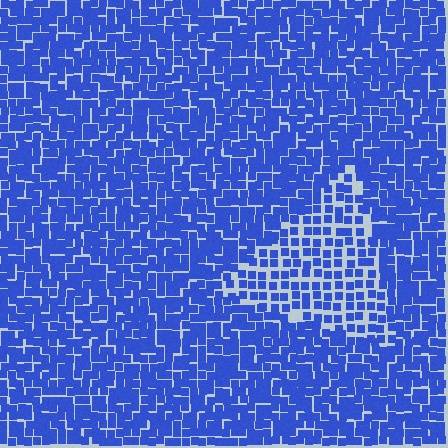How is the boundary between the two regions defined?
The boundary is defined by a change in element density (approximately 1.7x ratio). All elements are the same color, size, and shape.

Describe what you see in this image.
The image contains small blue elements arranged at two different densities. A triangle-shaped region is visible where the elements are less densely packed than the surrounding area.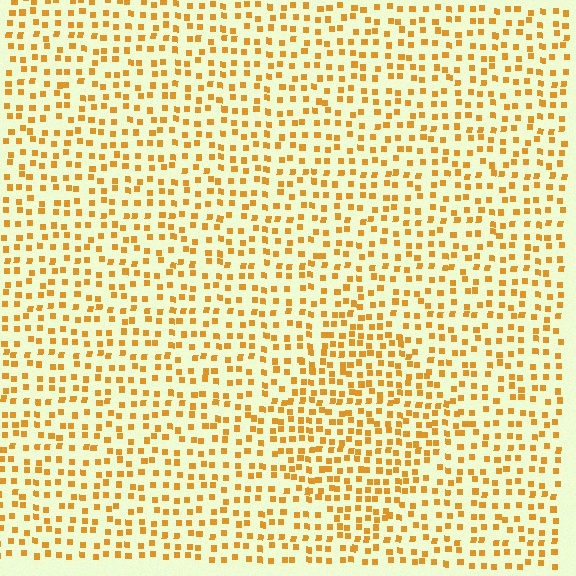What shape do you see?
I see a diamond.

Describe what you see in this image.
The image contains small orange elements arranged at two different densities. A diamond-shaped region is visible where the elements are more densely packed than the surrounding area.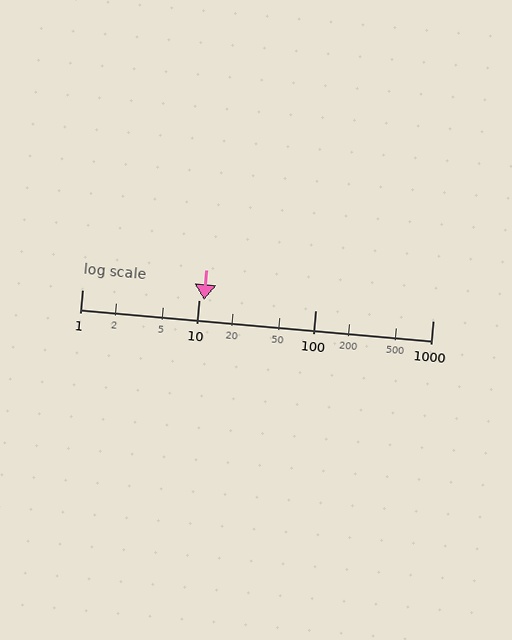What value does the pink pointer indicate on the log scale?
The pointer indicates approximately 11.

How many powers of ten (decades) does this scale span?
The scale spans 3 decades, from 1 to 1000.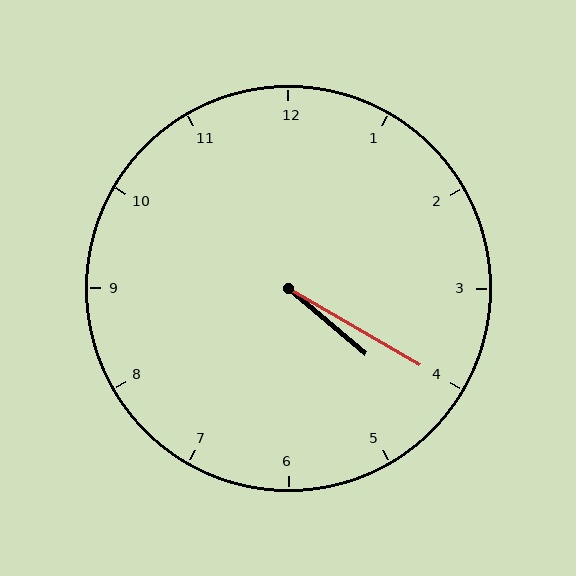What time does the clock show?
4:20.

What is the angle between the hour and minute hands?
Approximately 10 degrees.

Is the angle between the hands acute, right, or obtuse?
It is acute.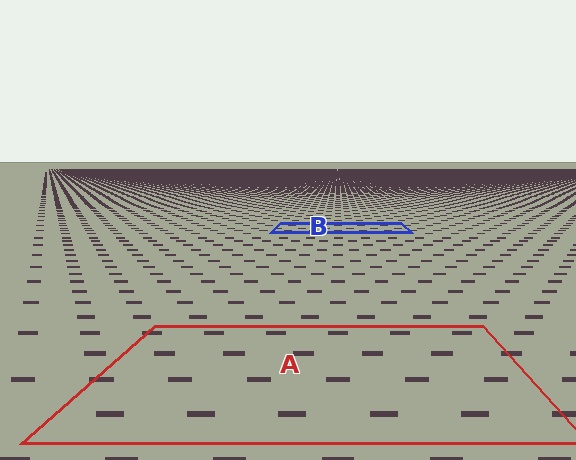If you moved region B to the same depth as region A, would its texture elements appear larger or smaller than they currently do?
They would appear larger. At a closer depth, the same texture elements are projected at a bigger on-screen size.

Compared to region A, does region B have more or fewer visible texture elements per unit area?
Region B has more texture elements per unit area — they are packed more densely because it is farther away.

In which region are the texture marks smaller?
The texture marks are smaller in region B, because it is farther away.